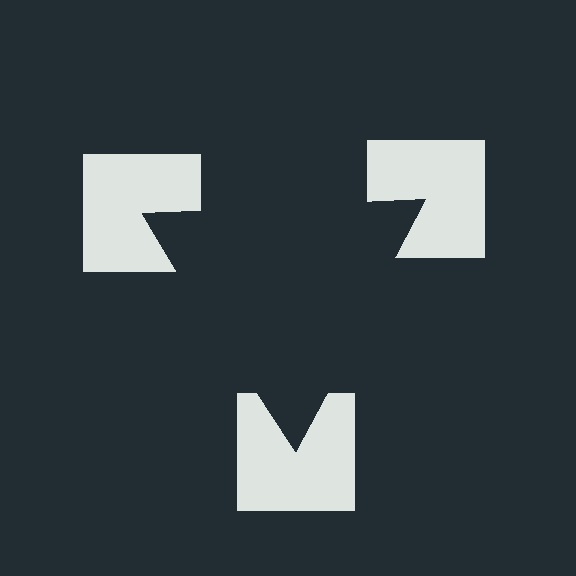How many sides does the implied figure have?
3 sides.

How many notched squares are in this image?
There are 3 — one at each vertex of the illusory triangle.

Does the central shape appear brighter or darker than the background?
It typically appears slightly darker than the background, even though no actual brightness change is drawn.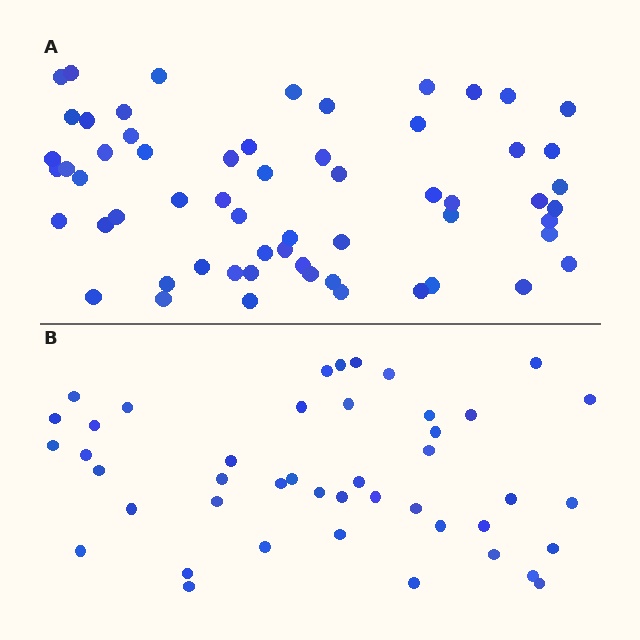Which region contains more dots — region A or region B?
Region A (the top region) has more dots.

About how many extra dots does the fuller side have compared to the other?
Region A has approximately 15 more dots than region B.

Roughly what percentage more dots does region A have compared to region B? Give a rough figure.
About 35% more.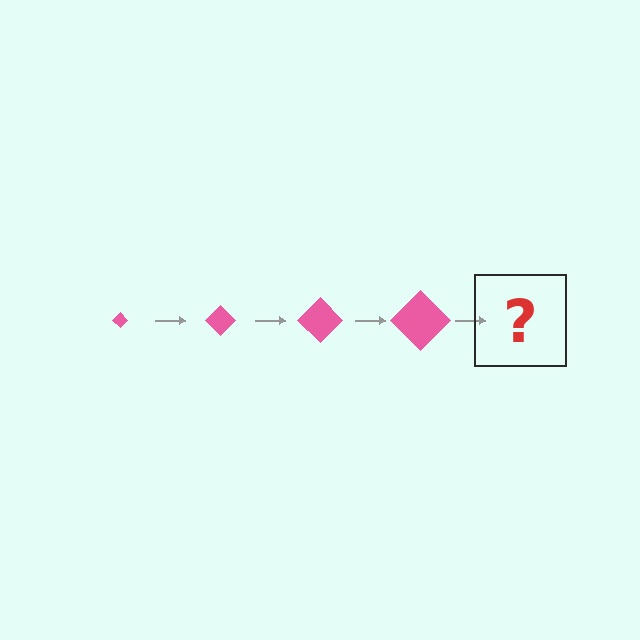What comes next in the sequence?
The next element should be a pink diamond, larger than the previous one.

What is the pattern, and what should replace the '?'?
The pattern is that the diamond gets progressively larger each step. The '?' should be a pink diamond, larger than the previous one.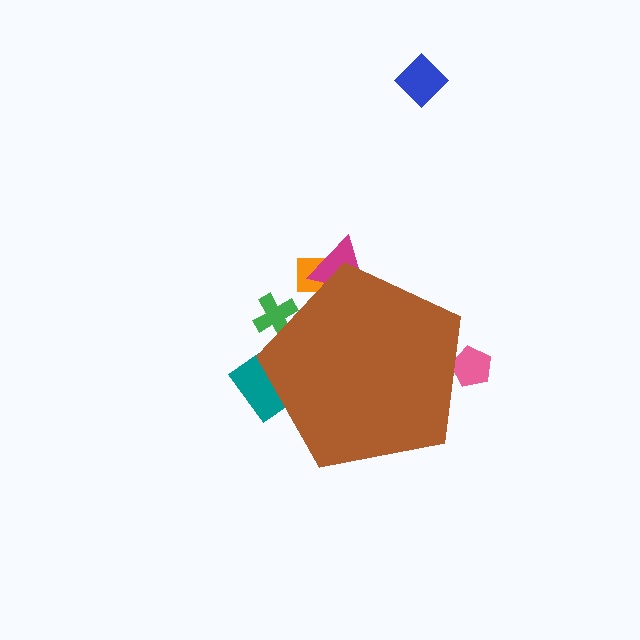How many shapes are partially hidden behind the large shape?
5 shapes are partially hidden.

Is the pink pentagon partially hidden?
Yes, the pink pentagon is partially hidden behind the brown pentagon.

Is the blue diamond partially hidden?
No, the blue diamond is fully visible.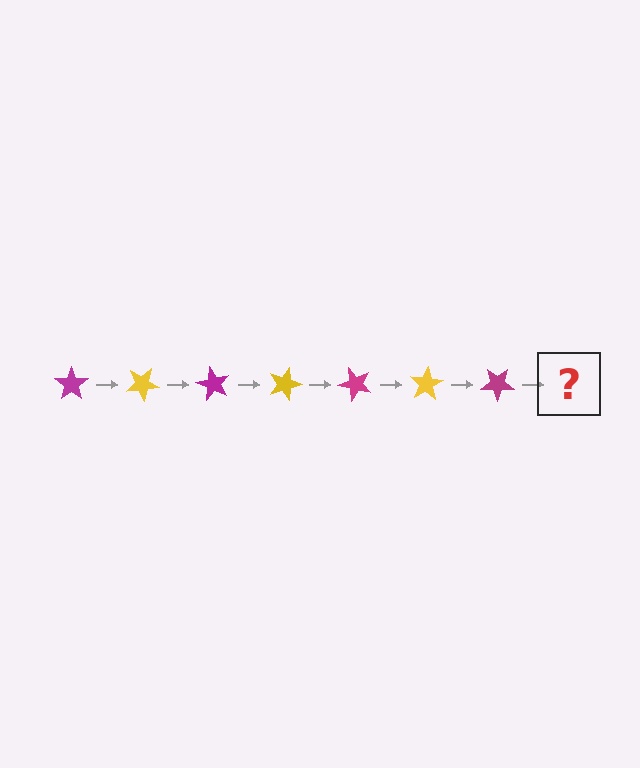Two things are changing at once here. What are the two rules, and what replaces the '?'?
The two rules are that it rotates 30 degrees each step and the color cycles through magenta and yellow. The '?' should be a yellow star, rotated 210 degrees from the start.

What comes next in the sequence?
The next element should be a yellow star, rotated 210 degrees from the start.